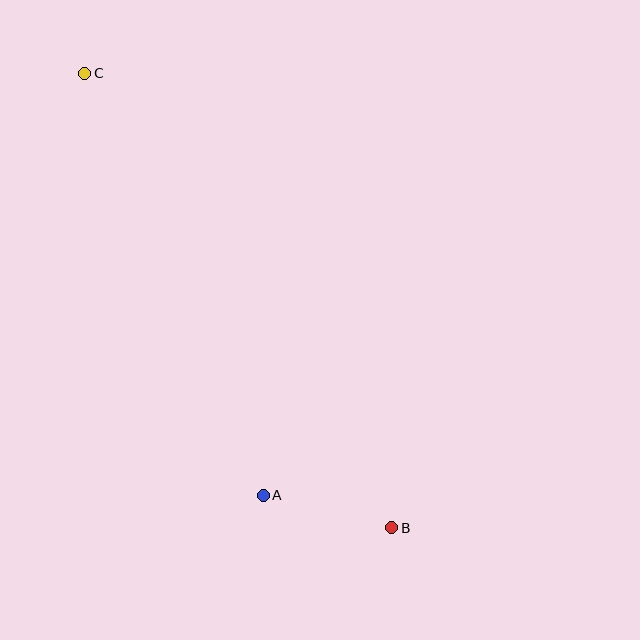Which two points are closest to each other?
Points A and B are closest to each other.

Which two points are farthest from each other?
Points B and C are farthest from each other.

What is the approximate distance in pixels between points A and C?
The distance between A and C is approximately 458 pixels.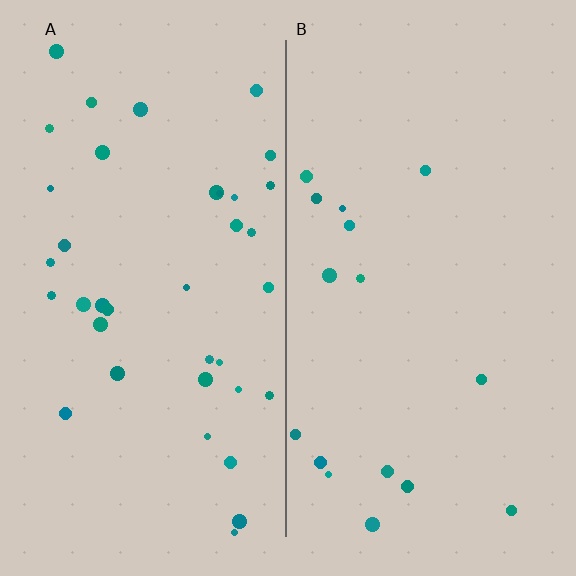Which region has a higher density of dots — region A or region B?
A (the left).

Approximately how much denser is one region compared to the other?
Approximately 2.3× — region A over region B.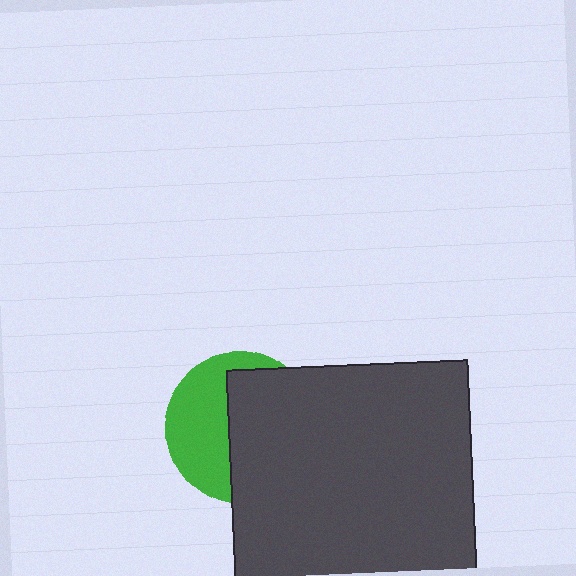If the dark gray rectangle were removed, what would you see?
You would see the complete green circle.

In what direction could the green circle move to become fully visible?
The green circle could move left. That would shift it out from behind the dark gray rectangle entirely.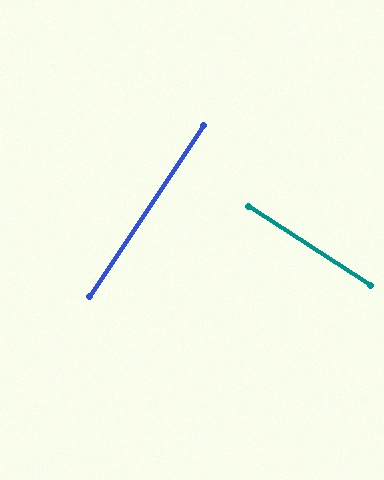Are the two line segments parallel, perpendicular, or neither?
Perpendicular — they meet at approximately 89°.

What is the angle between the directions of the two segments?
Approximately 89 degrees.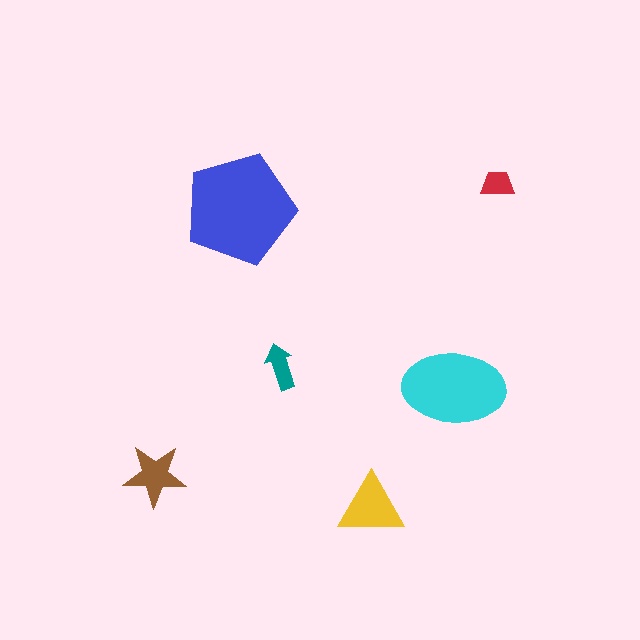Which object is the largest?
The blue pentagon.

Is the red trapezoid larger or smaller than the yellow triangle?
Smaller.